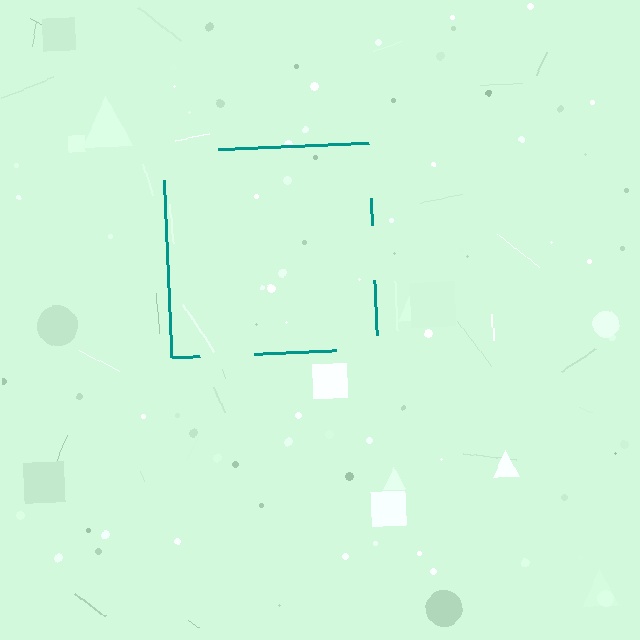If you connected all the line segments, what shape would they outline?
They would outline a square.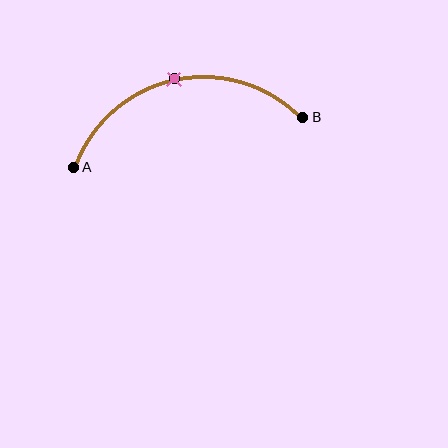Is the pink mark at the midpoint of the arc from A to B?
Yes. The pink mark lies on the arc at equal arc-length from both A and B — it is the arc midpoint.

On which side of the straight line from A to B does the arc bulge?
The arc bulges above the straight line connecting A and B.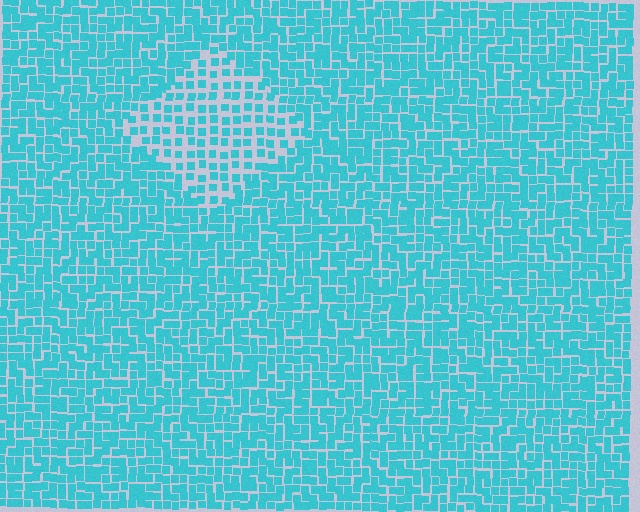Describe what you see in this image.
The image contains small cyan elements arranged at two different densities. A diamond-shaped region is visible where the elements are less densely packed than the surrounding area.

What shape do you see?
I see a diamond.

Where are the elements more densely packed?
The elements are more densely packed outside the diamond boundary.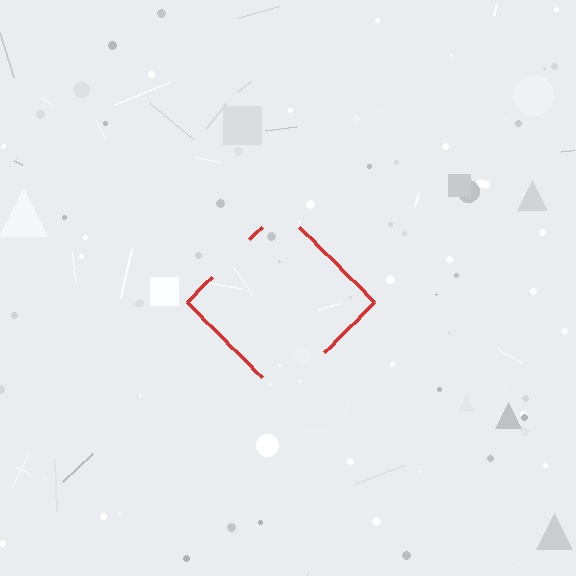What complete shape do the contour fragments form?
The contour fragments form a diamond.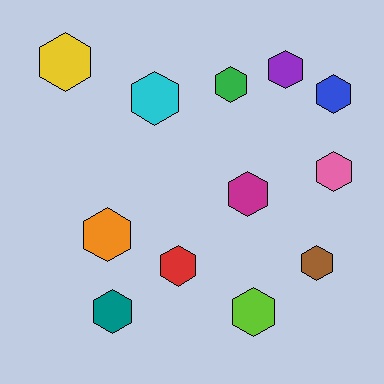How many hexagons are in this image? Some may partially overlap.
There are 12 hexagons.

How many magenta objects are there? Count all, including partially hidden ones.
There is 1 magenta object.